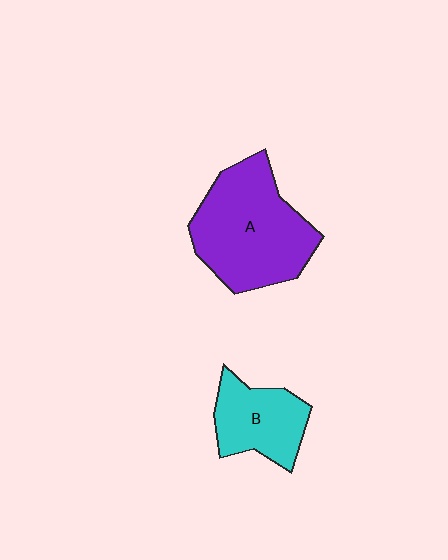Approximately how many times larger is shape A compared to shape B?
Approximately 1.8 times.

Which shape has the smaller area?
Shape B (cyan).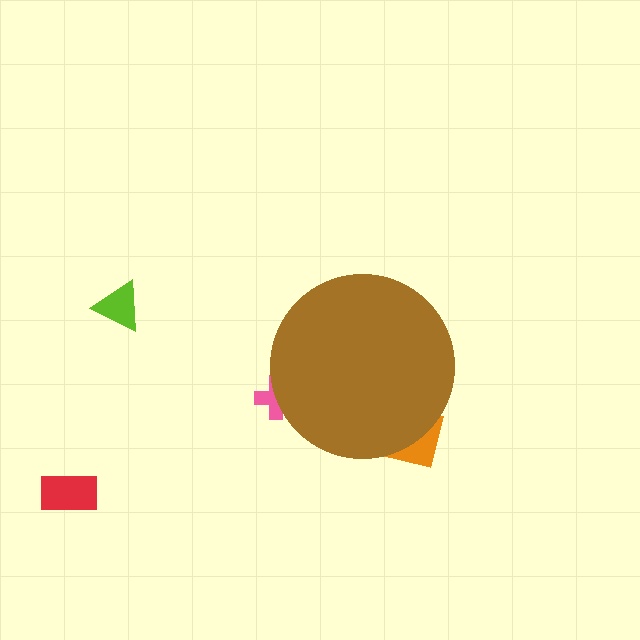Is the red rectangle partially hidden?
No, the red rectangle is fully visible.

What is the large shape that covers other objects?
A brown circle.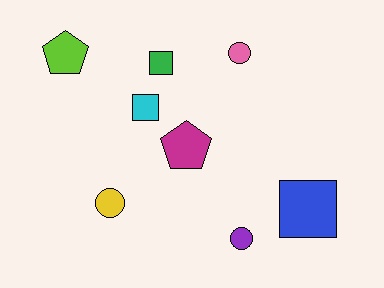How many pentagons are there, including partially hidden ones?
There are 2 pentagons.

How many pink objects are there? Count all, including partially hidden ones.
There is 1 pink object.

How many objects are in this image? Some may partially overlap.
There are 8 objects.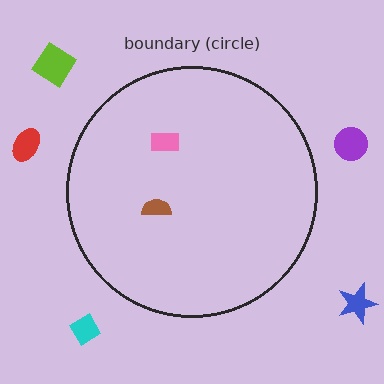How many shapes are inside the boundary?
2 inside, 5 outside.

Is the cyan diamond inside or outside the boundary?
Outside.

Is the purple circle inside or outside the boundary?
Outside.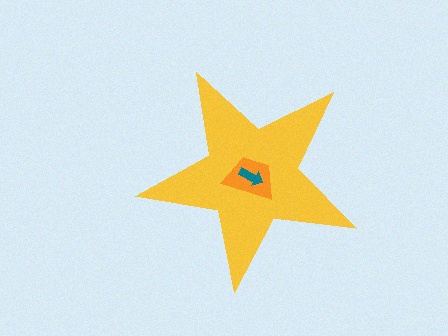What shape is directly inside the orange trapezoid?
The teal arrow.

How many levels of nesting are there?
3.